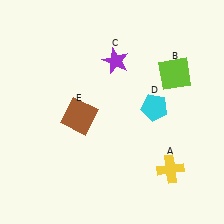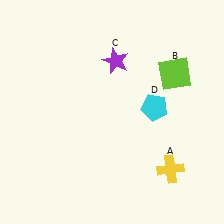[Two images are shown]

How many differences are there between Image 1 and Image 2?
There is 1 difference between the two images.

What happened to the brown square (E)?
The brown square (E) was removed in Image 2. It was in the bottom-left area of Image 1.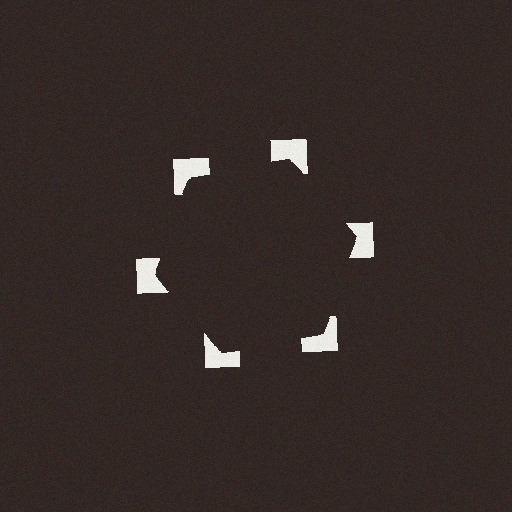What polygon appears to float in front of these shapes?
An illusory hexagon — its edges are inferred from the aligned wedge cuts in the notched squares, not physically drawn.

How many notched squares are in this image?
There are 6 — one at each vertex of the illusory hexagon.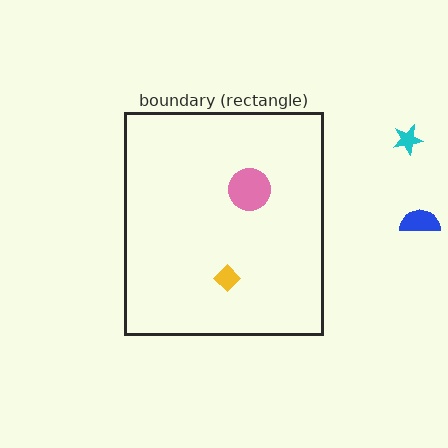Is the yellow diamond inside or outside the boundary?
Inside.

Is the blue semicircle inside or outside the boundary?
Outside.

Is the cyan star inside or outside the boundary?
Outside.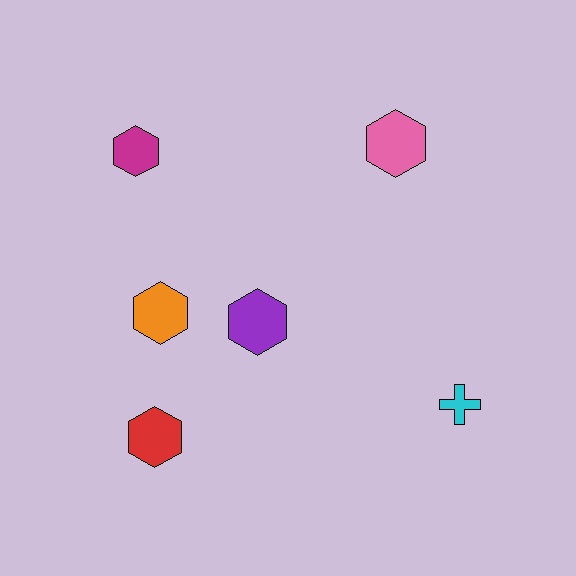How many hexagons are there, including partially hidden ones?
There are 5 hexagons.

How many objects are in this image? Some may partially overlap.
There are 6 objects.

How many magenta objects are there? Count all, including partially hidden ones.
There is 1 magenta object.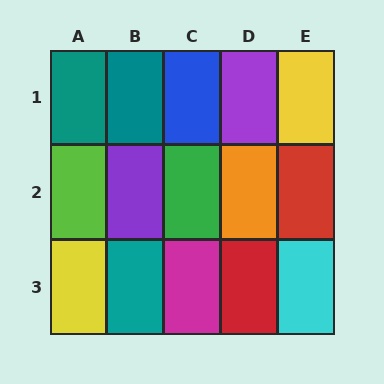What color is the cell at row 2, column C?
Green.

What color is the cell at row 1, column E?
Yellow.